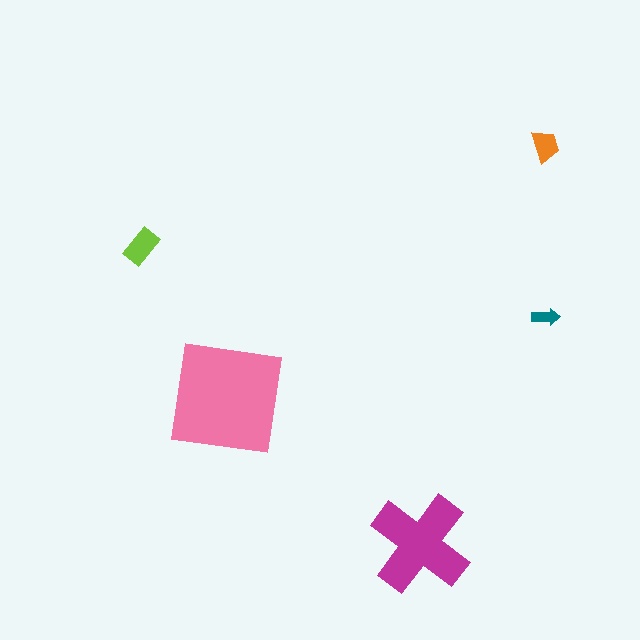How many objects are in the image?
There are 5 objects in the image.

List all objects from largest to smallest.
The pink square, the magenta cross, the lime rectangle, the orange trapezoid, the teal arrow.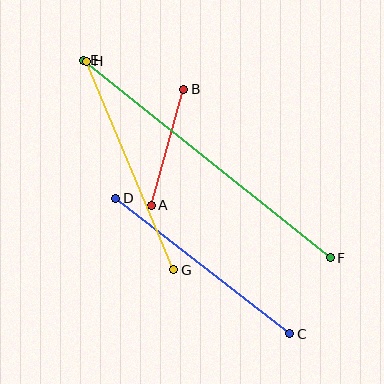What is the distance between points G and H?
The distance is approximately 226 pixels.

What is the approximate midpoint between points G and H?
The midpoint is at approximately (130, 165) pixels.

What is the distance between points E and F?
The distance is approximately 316 pixels.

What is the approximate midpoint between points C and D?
The midpoint is at approximately (203, 266) pixels.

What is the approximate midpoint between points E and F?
The midpoint is at approximately (207, 159) pixels.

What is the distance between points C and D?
The distance is approximately 221 pixels.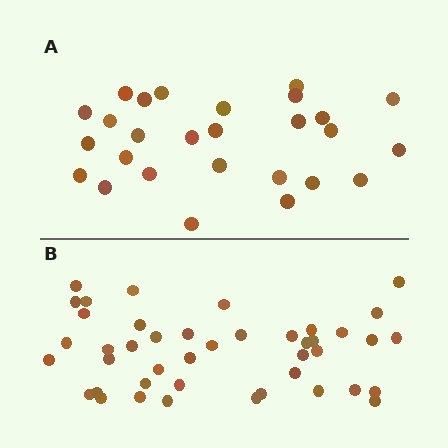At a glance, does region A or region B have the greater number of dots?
Region B (the bottom region) has more dots.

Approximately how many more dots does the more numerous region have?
Region B has approximately 15 more dots than region A.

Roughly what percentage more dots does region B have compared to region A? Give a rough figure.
About 60% more.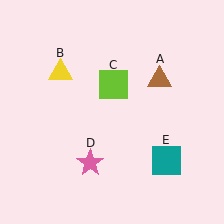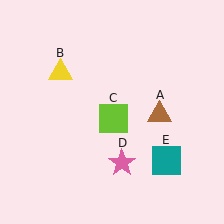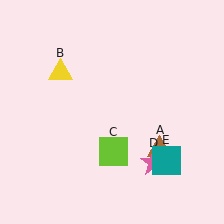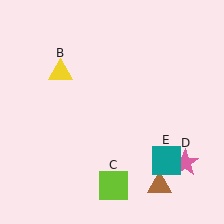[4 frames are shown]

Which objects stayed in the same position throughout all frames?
Yellow triangle (object B) and teal square (object E) remained stationary.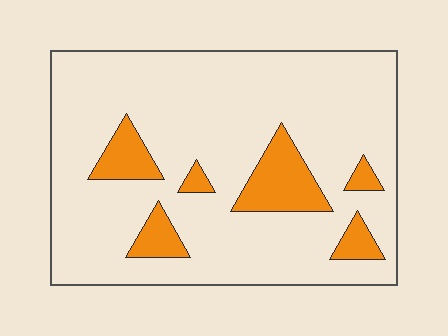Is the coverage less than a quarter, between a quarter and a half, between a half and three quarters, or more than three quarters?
Less than a quarter.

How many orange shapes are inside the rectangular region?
6.